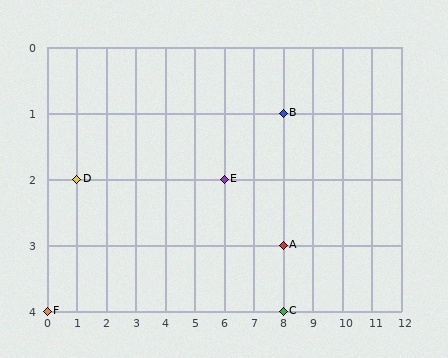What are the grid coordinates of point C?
Point C is at grid coordinates (8, 4).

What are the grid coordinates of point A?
Point A is at grid coordinates (8, 3).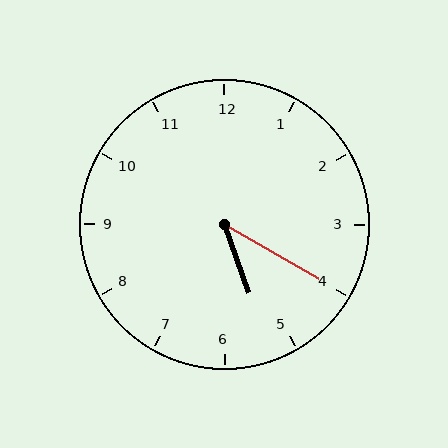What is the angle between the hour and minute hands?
Approximately 40 degrees.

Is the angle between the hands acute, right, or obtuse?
It is acute.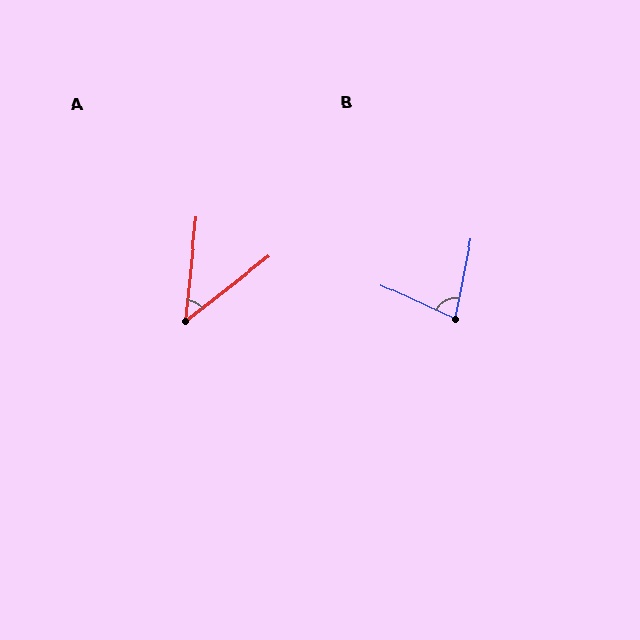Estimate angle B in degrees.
Approximately 77 degrees.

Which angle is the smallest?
A, at approximately 46 degrees.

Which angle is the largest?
B, at approximately 77 degrees.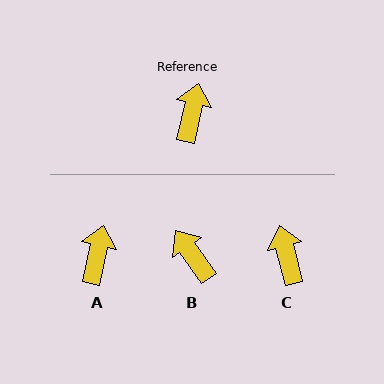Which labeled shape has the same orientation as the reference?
A.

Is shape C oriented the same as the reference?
No, it is off by about 27 degrees.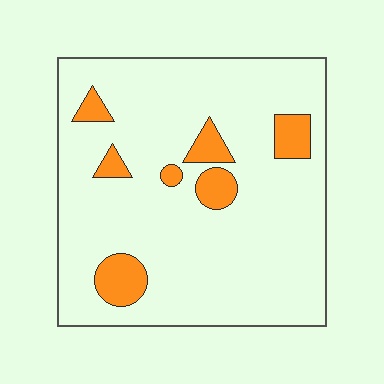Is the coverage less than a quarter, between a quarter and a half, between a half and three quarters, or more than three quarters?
Less than a quarter.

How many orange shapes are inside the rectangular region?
7.